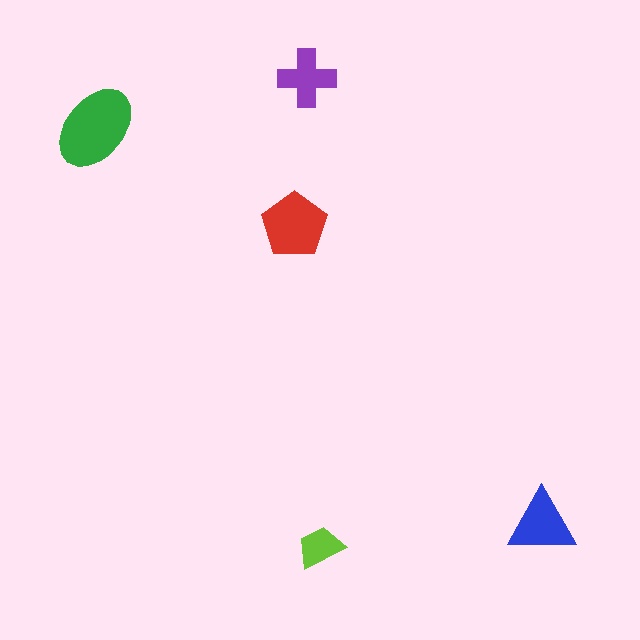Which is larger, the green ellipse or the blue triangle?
The green ellipse.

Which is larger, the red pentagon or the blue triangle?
The red pentagon.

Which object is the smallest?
The lime trapezoid.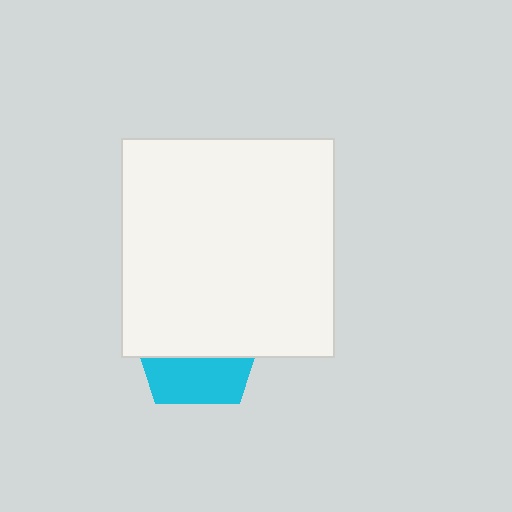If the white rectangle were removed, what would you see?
You would see the complete cyan pentagon.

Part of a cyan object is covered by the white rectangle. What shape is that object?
It is a pentagon.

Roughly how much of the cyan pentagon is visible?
A small part of it is visible (roughly 38%).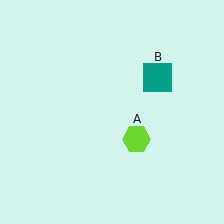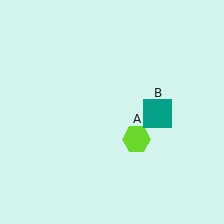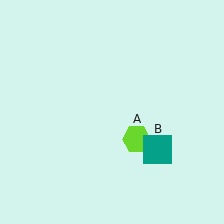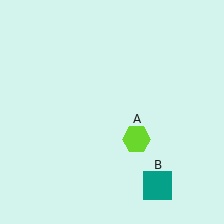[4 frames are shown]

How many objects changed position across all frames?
1 object changed position: teal square (object B).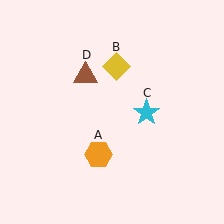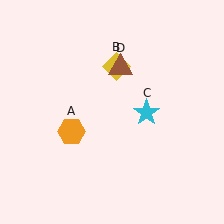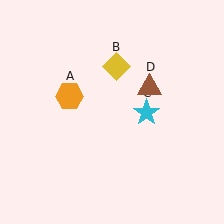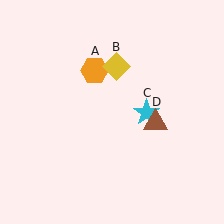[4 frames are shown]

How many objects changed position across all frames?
2 objects changed position: orange hexagon (object A), brown triangle (object D).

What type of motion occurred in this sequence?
The orange hexagon (object A), brown triangle (object D) rotated clockwise around the center of the scene.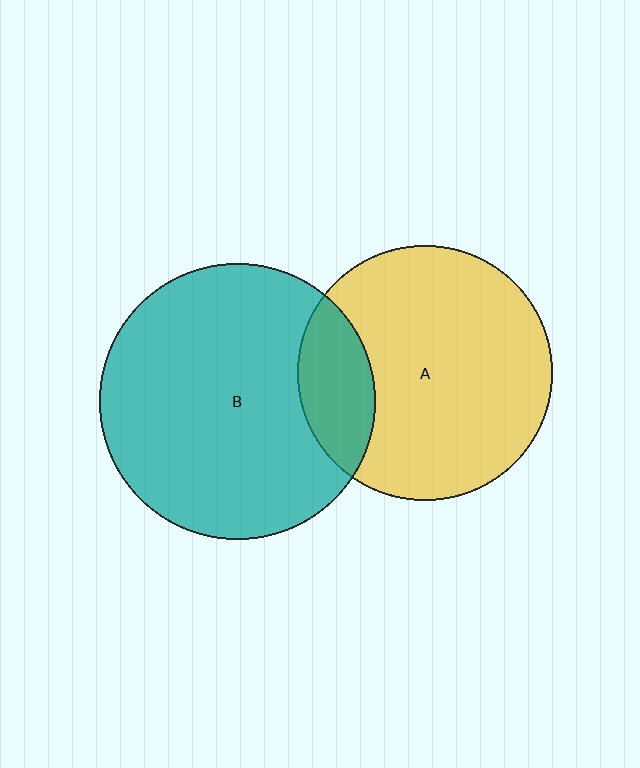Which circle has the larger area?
Circle B (teal).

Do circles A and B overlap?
Yes.